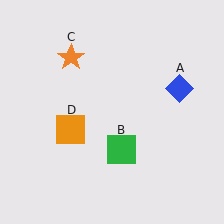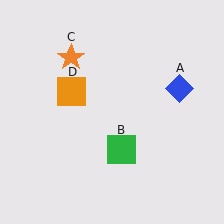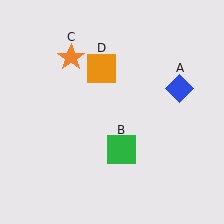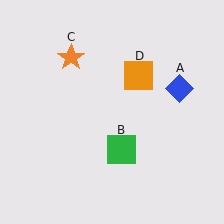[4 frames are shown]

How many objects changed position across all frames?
1 object changed position: orange square (object D).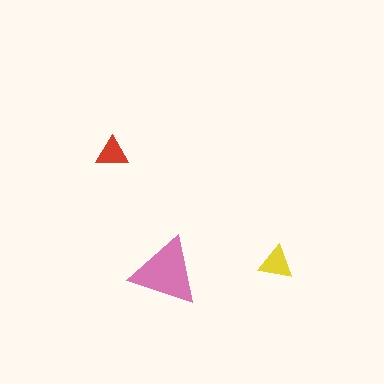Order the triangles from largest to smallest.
the pink one, the yellow one, the red one.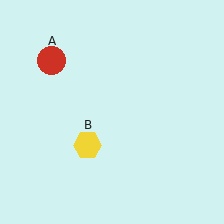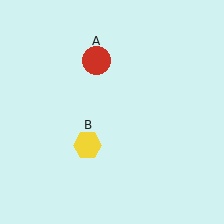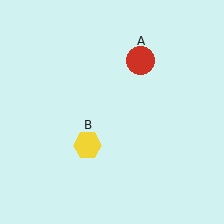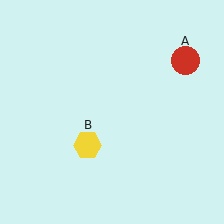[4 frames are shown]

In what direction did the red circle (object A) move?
The red circle (object A) moved right.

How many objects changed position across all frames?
1 object changed position: red circle (object A).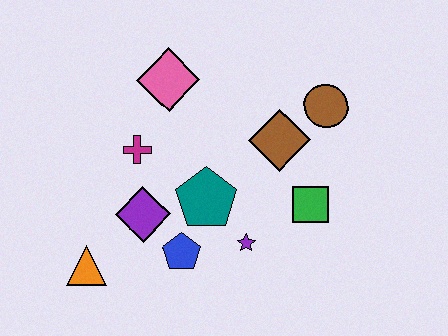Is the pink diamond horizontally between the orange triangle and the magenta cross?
No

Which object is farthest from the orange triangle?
The brown circle is farthest from the orange triangle.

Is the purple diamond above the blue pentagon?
Yes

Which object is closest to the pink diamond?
The magenta cross is closest to the pink diamond.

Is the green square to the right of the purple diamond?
Yes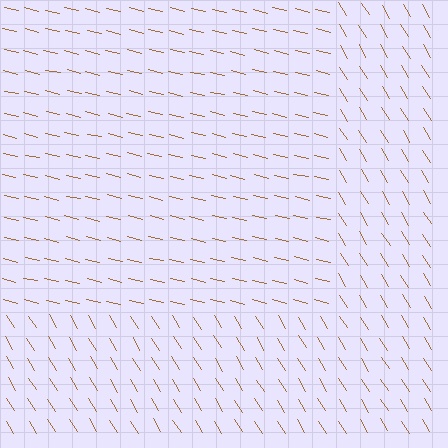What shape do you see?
I see a rectangle.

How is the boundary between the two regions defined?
The boundary is defined purely by a change in line orientation (approximately 45 degrees difference). All lines are the same color and thickness.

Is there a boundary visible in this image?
Yes, there is a texture boundary formed by a change in line orientation.